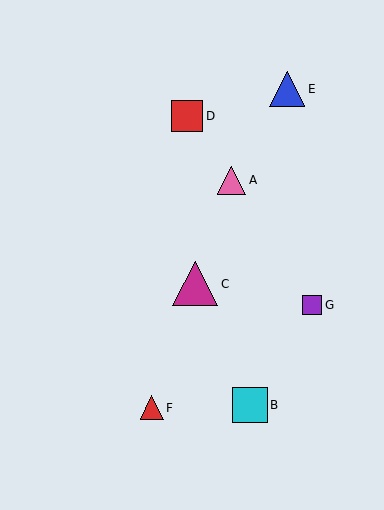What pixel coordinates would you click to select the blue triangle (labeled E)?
Click at (287, 89) to select the blue triangle E.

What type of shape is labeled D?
Shape D is a red square.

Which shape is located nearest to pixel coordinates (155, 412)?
The red triangle (labeled F) at (152, 408) is nearest to that location.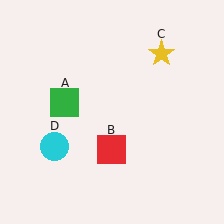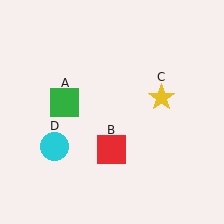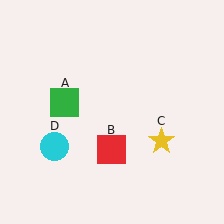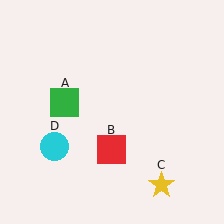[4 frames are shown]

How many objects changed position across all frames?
1 object changed position: yellow star (object C).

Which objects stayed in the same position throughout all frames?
Green square (object A) and red square (object B) and cyan circle (object D) remained stationary.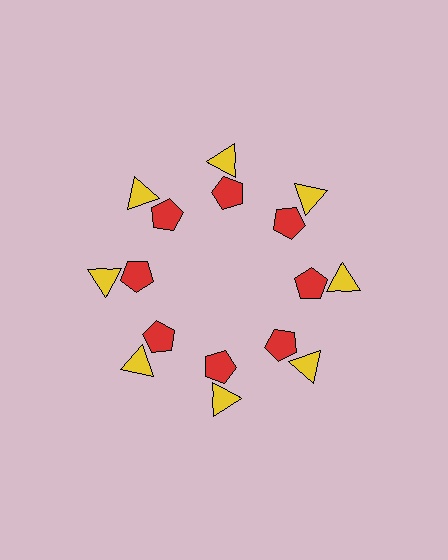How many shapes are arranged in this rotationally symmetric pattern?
There are 16 shapes, arranged in 8 groups of 2.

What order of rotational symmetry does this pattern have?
This pattern has 8-fold rotational symmetry.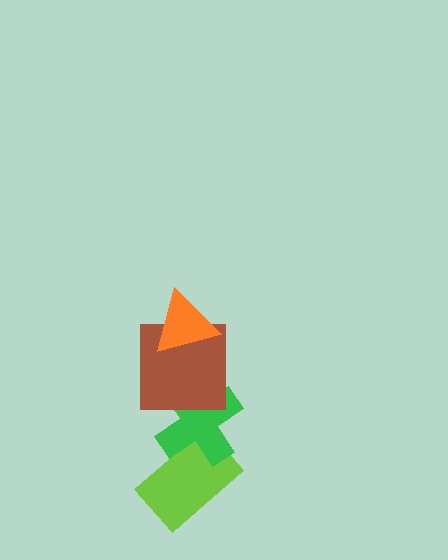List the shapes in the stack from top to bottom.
From top to bottom: the orange triangle, the brown square, the green cross, the lime rectangle.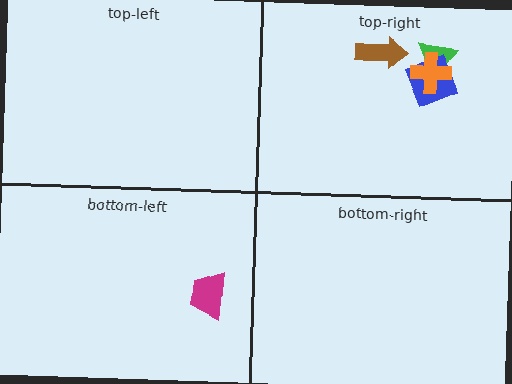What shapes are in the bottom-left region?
The magenta trapezoid.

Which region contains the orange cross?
The top-right region.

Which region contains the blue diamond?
The top-right region.